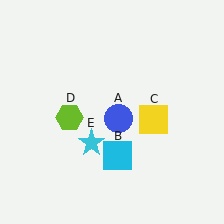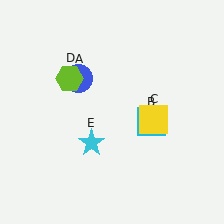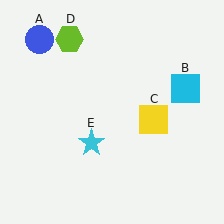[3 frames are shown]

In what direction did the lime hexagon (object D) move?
The lime hexagon (object D) moved up.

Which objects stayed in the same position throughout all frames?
Yellow square (object C) and cyan star (object E) remained stationary.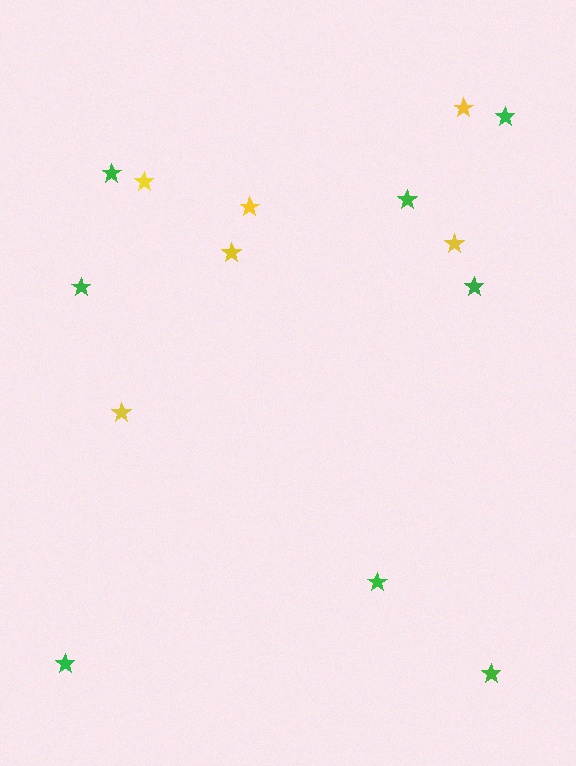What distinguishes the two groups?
There are 2 groups: one group of yellow stars (6) and one group of green stars (8).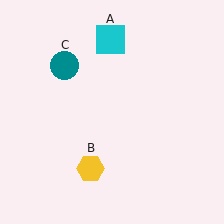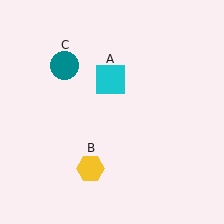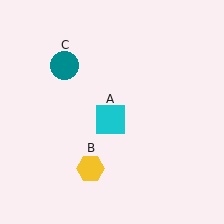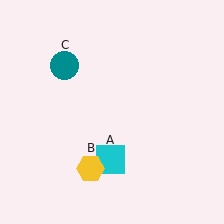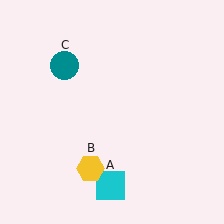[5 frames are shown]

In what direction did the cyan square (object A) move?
The cyan square (object A) moved down.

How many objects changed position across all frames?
1 object changed position: cyan square (object A).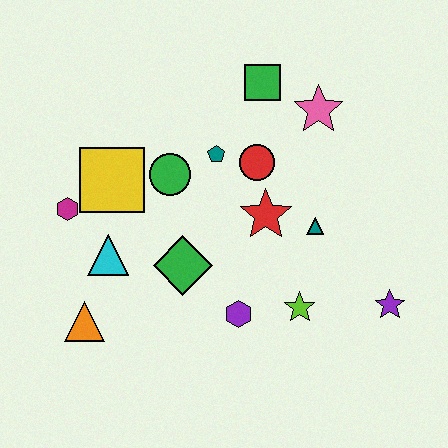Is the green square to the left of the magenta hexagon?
No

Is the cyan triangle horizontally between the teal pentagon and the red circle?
No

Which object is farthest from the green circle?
The purple star is farthest from the green circle.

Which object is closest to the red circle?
The teal pentagon is closest to the red circle.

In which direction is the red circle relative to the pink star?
The red circle is to the left of the pink star.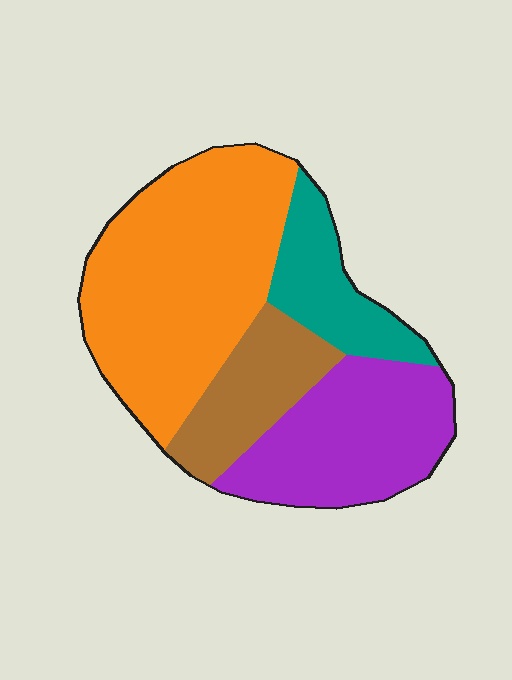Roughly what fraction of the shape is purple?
Purple covers 26% of the shape.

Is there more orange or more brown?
Orange.